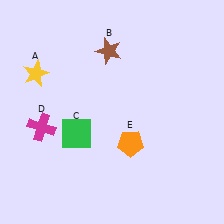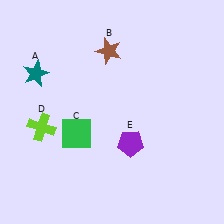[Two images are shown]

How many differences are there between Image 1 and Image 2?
There are 3 differences between the two images.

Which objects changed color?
A changed from yellow to teal. D changed from magenta to lime. E changed from orange to purple.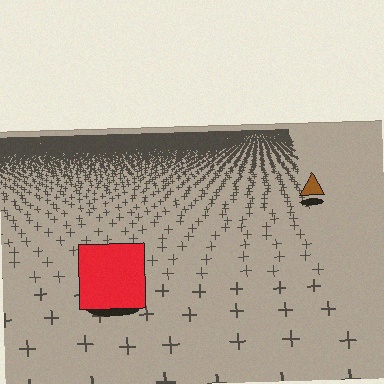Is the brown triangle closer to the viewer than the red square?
No. The red square is closer — you can tell from the texture gradient: the ground texture is coarser near it.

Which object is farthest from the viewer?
The brown triangle is farthest from the viewer. It appears smaller and the ground texture around it is denser.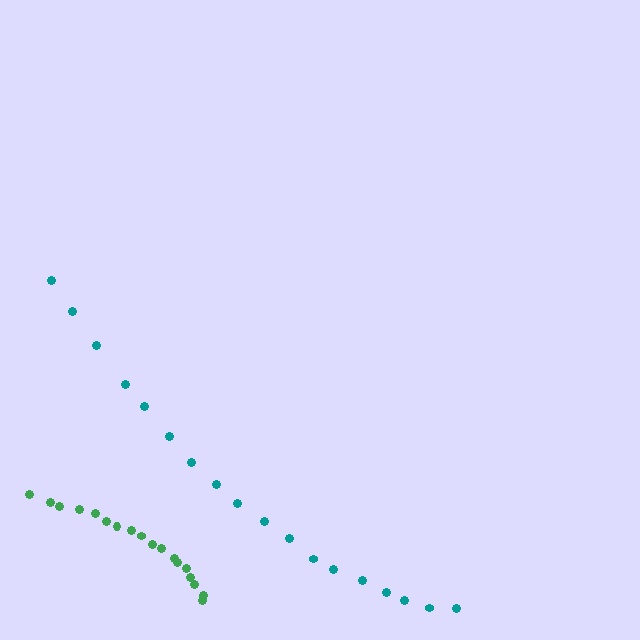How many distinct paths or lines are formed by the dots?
There are 2 distinct paths.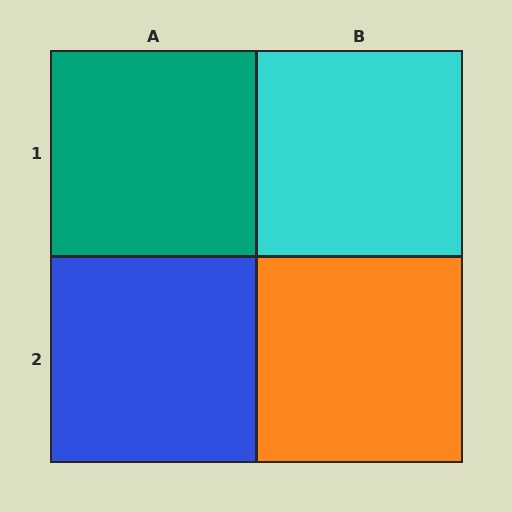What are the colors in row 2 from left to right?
Blue, orange.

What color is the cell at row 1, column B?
Cyan.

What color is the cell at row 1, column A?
Teal.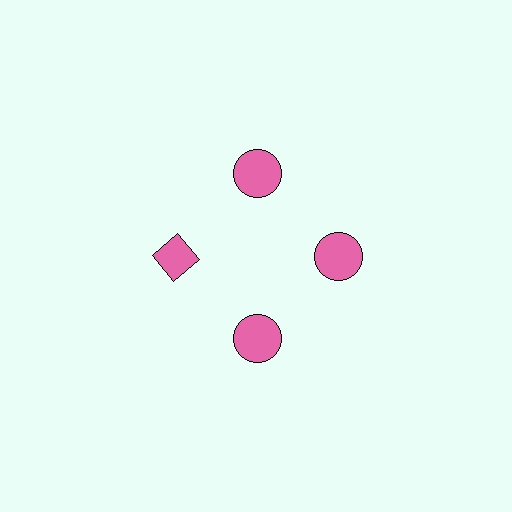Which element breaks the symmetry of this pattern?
The pink diamond at roughly the 9 o'clock position breaks the symmetry. All other shapes are pink circles.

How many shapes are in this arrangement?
There are 4 shapes arranged in a ring pattern.